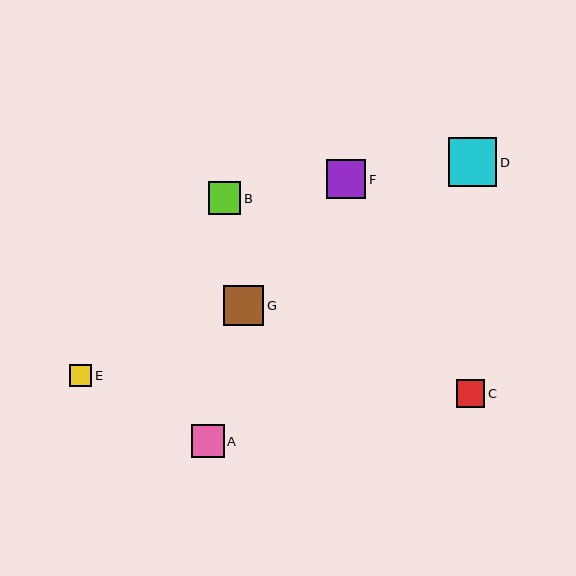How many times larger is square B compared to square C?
Square B is approximately 1.2 times the size of square C.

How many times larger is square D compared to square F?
Square D is approximately 1.2 times the size of square F.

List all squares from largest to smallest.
From largest to smallest: D, G, F, A, B, C, E.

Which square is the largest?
Square D is the largest with a size of approximately 48 pixels.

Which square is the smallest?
Square E is the smallest with a size of approximately 22 pixels.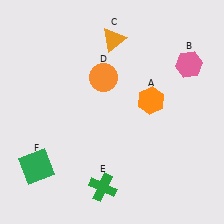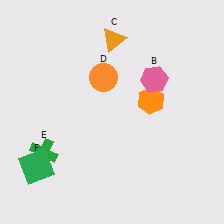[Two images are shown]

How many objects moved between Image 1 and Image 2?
2 objects moved between the two images.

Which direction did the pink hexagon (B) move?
The pink hexagon (B) moved left.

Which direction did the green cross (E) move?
The green cross (E) moved left.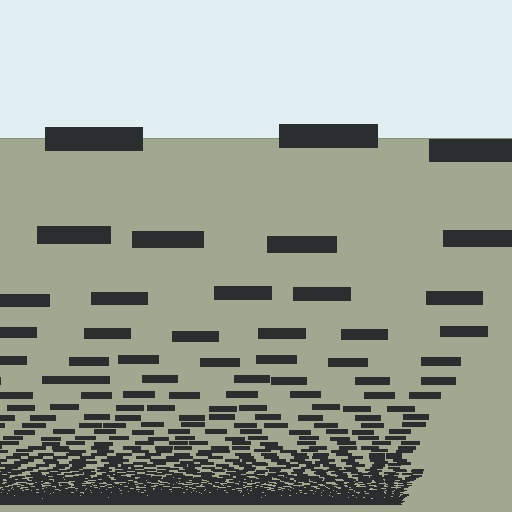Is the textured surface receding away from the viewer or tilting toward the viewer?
The surface appears to tilt toward the viewer. Texture elements get larger and sparser toward the top.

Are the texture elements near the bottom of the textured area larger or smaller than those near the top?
Smaller. The gradient is inverted — elements near the bottom are smaller and denser.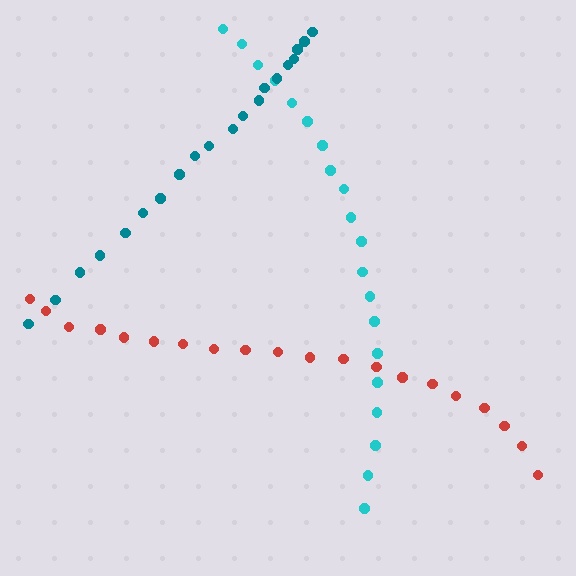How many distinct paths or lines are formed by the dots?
There are 3 distinct paths.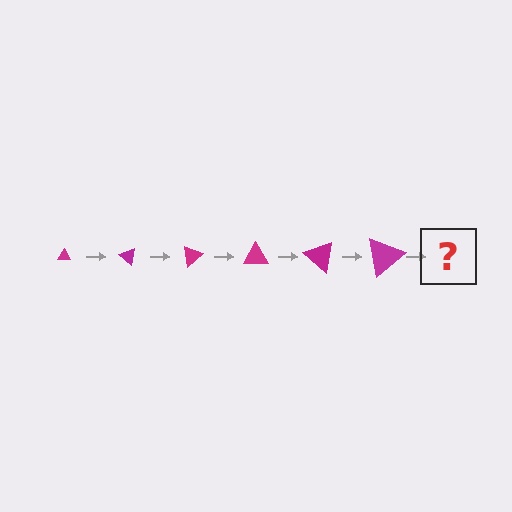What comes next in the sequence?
The next element should be a triangle, larger than the previous one and rotated 240 degrees from the start.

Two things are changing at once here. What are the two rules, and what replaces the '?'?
The two rules are that the triangle grows larger each step and it rotates 40 degrees each step. The '?' should be a triangle, larger than the previous one and rotated 240 degrees from the start.